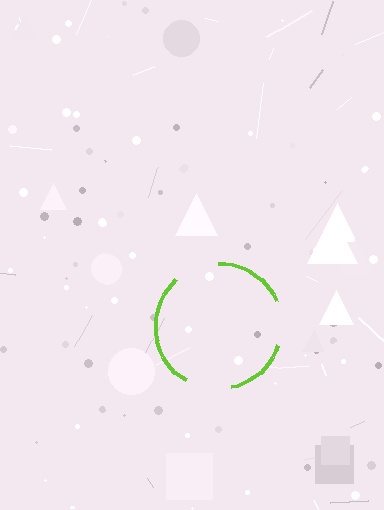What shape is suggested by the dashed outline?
The dashed outline suggests a circle.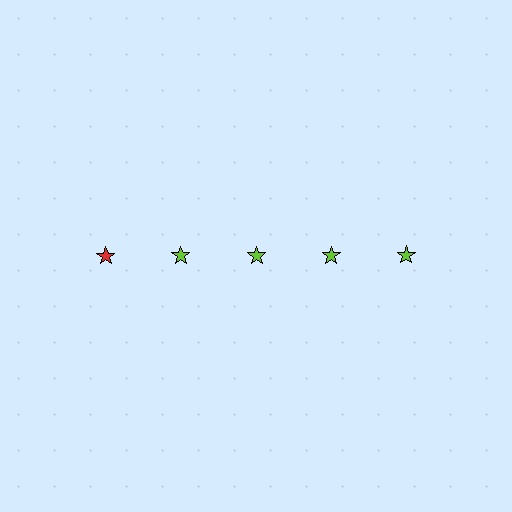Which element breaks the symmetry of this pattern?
The red star in the top row, leftmost column breaks the symmetry. All other shapes are lime stars.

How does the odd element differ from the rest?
It has a different color: red instead of lime.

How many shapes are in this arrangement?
There are 5 shapes arranged in a grid pattern.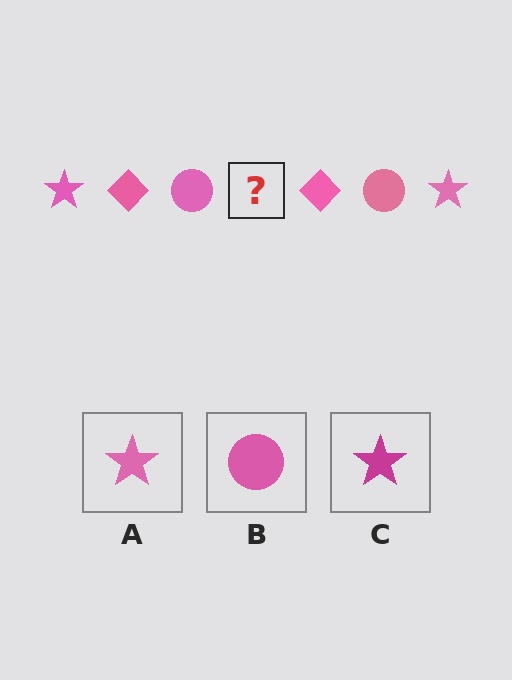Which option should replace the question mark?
Option A.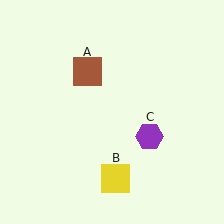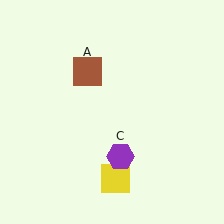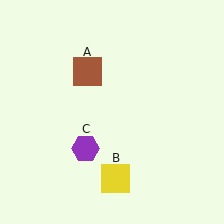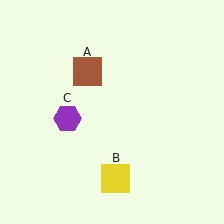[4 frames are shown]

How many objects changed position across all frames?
1 object changed position: purple hexagon (object C).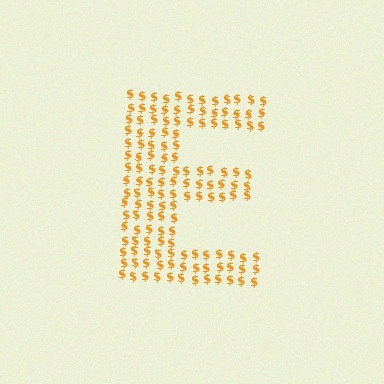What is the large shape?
The large shape is the letter E.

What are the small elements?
The small elements are dollar signs.